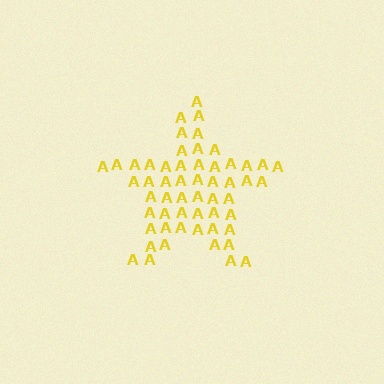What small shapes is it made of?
It is made of small letter A's.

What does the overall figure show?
The overall figure shows a star.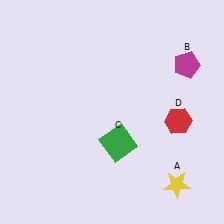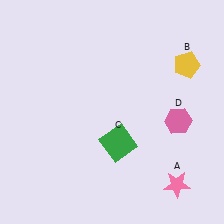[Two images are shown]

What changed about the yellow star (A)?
In Image 1, A is yellow. In Image 2, it changed to pink.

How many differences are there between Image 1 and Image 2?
There are 3 differences between the two images.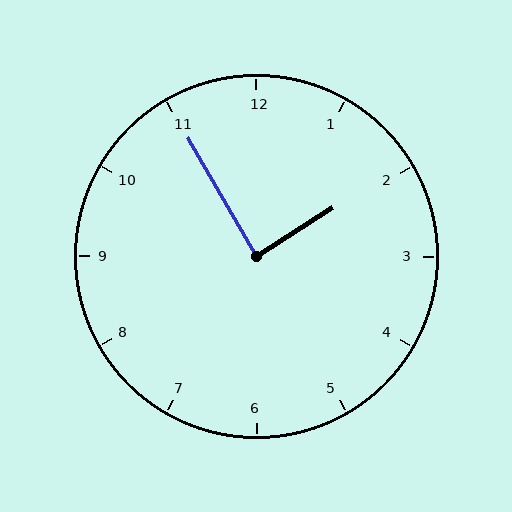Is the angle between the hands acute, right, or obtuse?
It is right.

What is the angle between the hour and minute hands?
Approximately 88 degrees.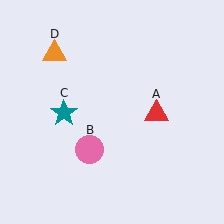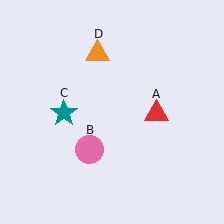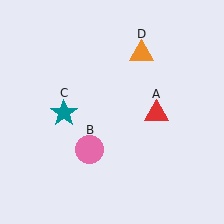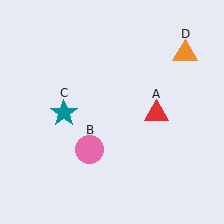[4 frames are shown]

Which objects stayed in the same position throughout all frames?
Red triangle (object A) and pink circle (object B) and teal star (object C) remained stationary.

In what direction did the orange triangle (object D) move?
The orange triangle (object D) moved right.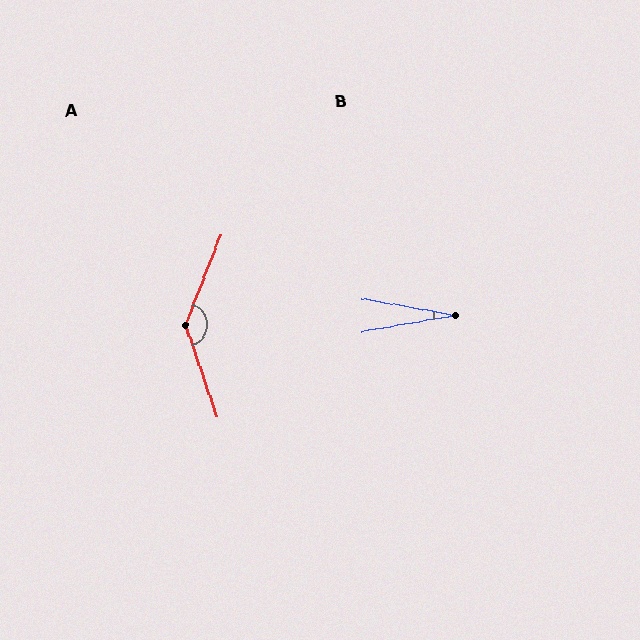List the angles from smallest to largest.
B (20°), A (139°).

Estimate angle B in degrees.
Approximately 20 degrees.